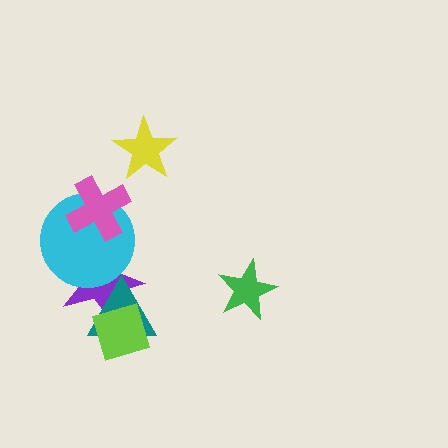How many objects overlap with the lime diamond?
2 objects overlap with the lime diamond.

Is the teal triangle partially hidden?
Yes, it is partially covered by another shape.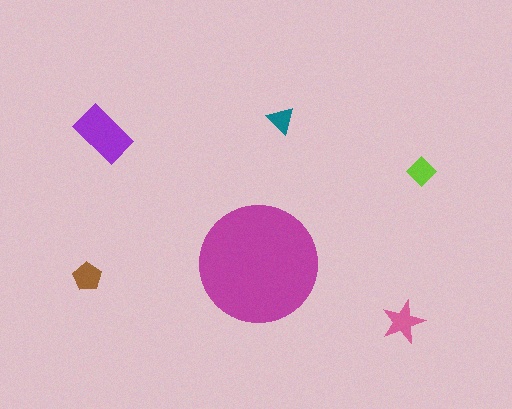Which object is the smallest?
The teal triangle.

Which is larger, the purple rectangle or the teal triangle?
The purple rectangle.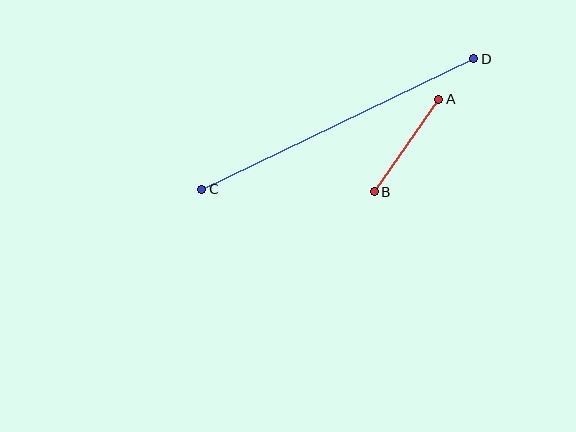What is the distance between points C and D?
The distance is approximately 302 pixels.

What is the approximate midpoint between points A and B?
The midpoint is at approximately (406, 146) pixels.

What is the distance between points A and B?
The distance is approximately 113 pixels.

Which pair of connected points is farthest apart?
Points C and D are farthest apart.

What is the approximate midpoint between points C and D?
The midpoint is at approximately (338, 124) pixels.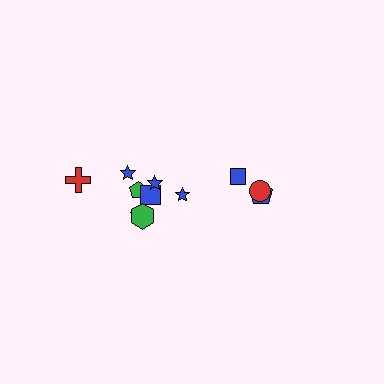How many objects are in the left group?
There are 8 objects.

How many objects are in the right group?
There are 3 objects.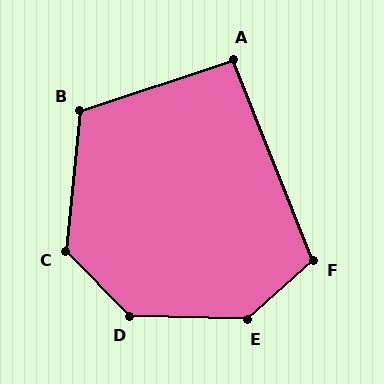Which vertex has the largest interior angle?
E, at approximately 136 degrees.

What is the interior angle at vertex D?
Approximately 136 degrees (obtuse).